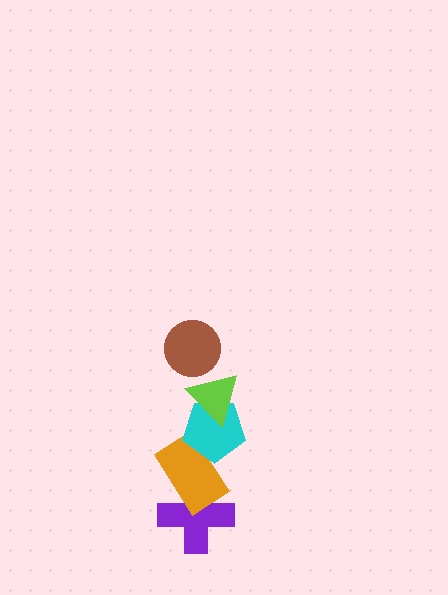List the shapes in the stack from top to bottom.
From top to bottom: the brown circle, the lime triangle, the cyan pentagon, the orange rectangle, the purple cross.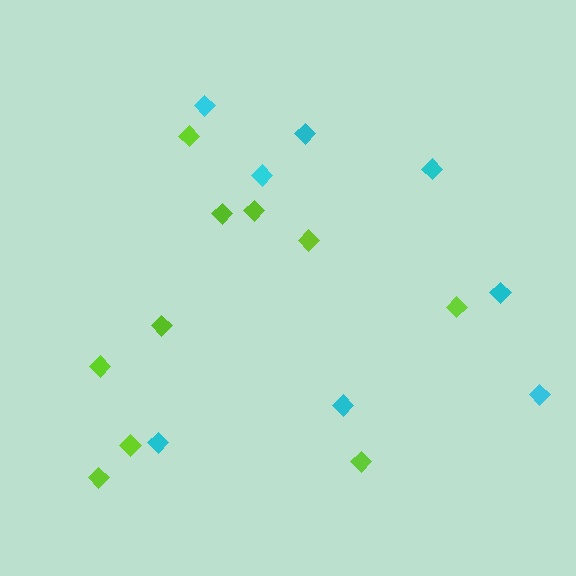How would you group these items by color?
There are 2 groups: one group of lime diamonds (10) and one group of cyan diamonds (8).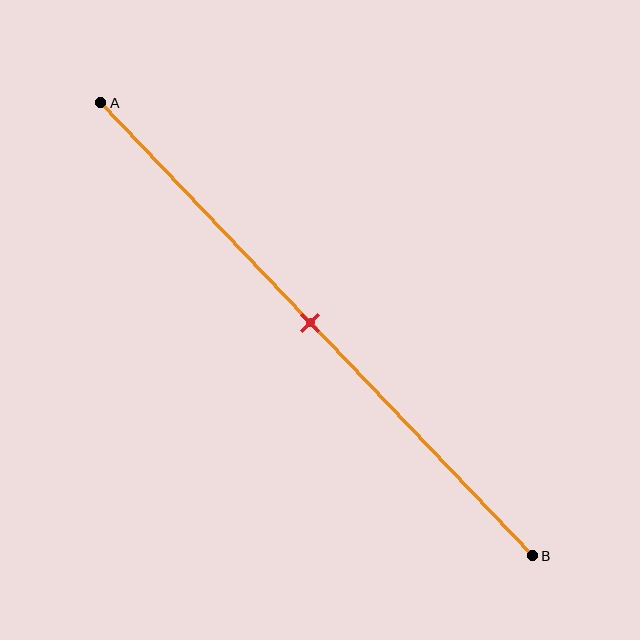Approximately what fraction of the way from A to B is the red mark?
The red mark is approximately 50% of the way from A to B.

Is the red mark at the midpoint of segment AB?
Yes, the mark is approximately at the midpoint.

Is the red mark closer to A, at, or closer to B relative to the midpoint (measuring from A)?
The red mark is approximately at the midpoint of segment AB.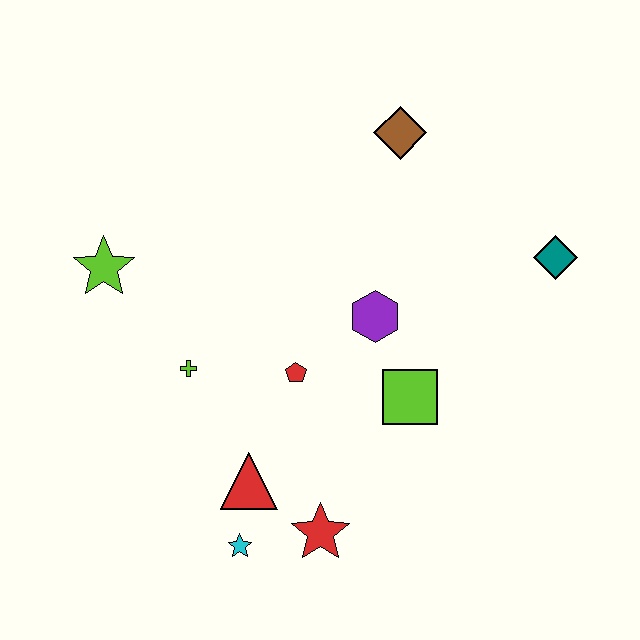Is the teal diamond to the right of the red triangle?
Yes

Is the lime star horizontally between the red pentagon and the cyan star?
No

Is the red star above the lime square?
No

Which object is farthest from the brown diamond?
The cyan star is farthest from the brown diamond.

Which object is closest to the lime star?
The lime cross is closest to the lime star.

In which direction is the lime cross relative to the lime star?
The lime cross is below the lime star.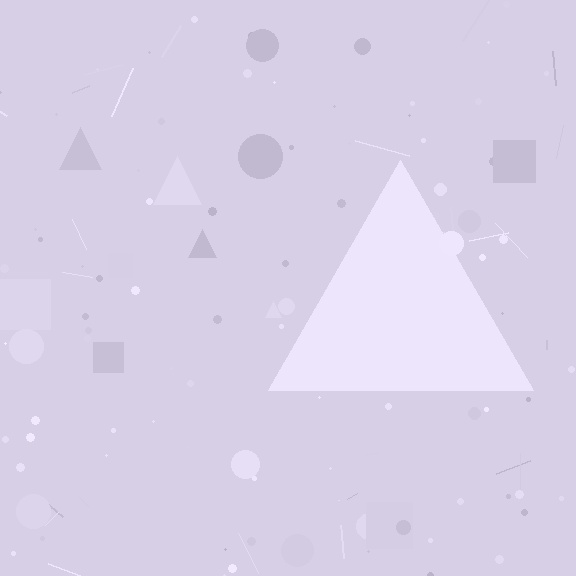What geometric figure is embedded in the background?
A triangle is embedded in the background.